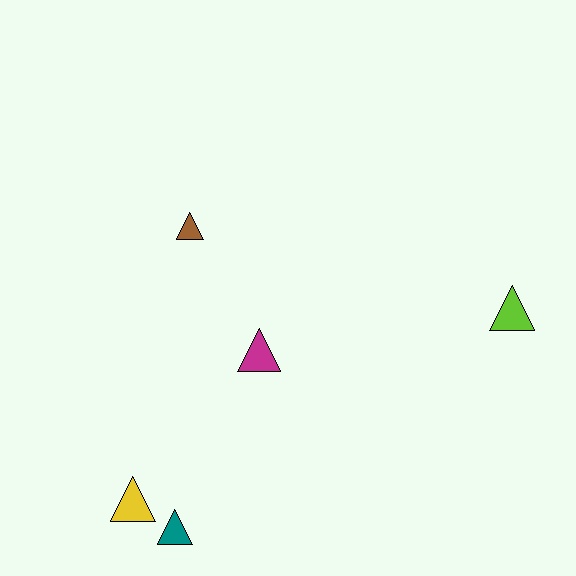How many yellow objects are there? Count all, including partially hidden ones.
There is 1 yellow object.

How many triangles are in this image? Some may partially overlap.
There are 5 triangles.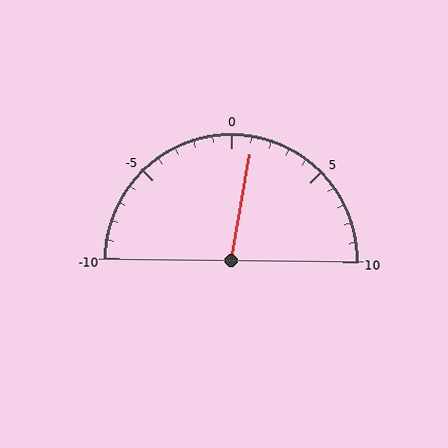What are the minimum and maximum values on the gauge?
The gauge ranges from -10 to 10.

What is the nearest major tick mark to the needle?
The nearest major tick mark is 0.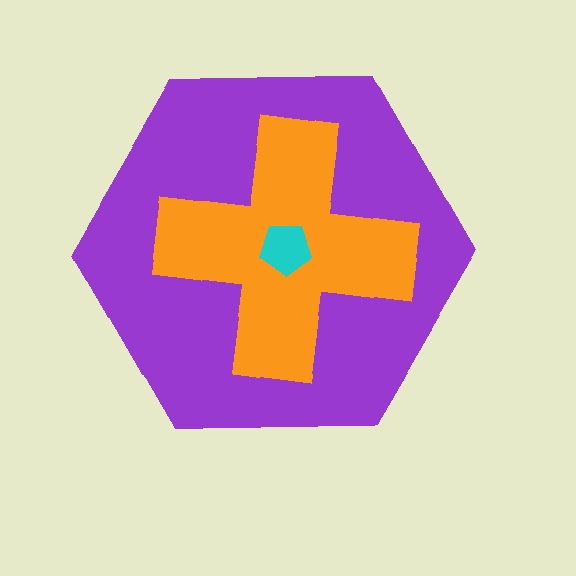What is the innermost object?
The cyan pentagon.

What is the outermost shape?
The purple hexagon.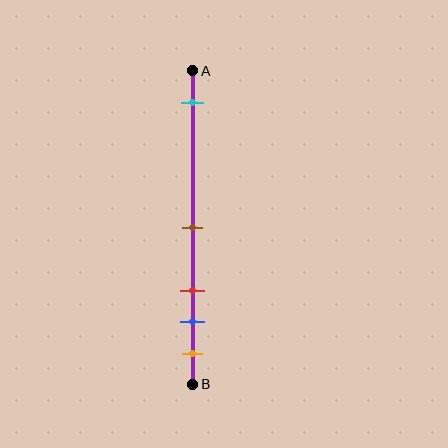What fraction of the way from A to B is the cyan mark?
The cyan mark is approximately 10% (0.1) of the way from A to B.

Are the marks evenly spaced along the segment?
No, the marks are not evenly spaced.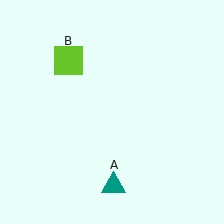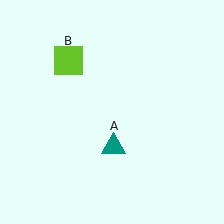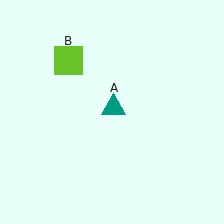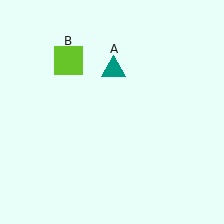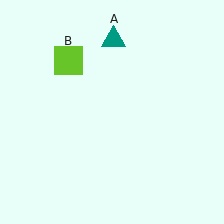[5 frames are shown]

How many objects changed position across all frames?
1 object changed position: teal triangle (object A).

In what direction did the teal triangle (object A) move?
The teal triangle (object A) moved up.